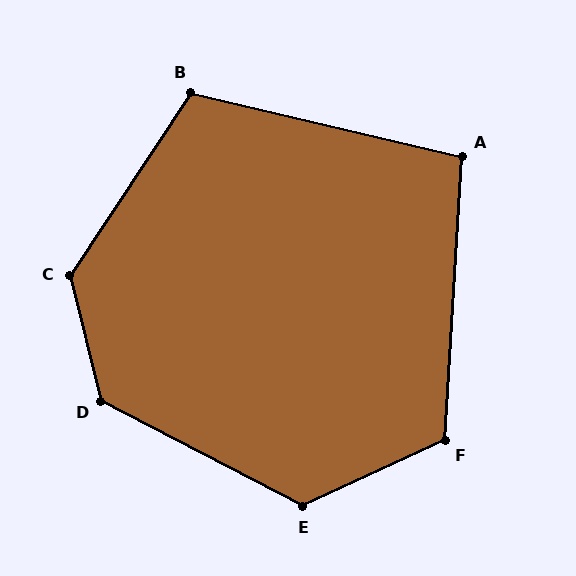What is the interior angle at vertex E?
Approximately 128 degrees (obtuse).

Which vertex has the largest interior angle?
C, at approximately 133 degrees.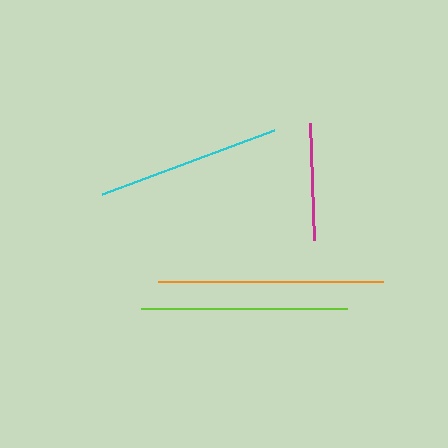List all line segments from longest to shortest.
From longest to shortest: orange, lime, cyan, magenta.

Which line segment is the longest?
The orange line is the longest at approximately 225 pixels.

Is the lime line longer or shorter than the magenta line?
The lime line is longer than the magenta line.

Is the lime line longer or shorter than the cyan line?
The lime line is longer than the cyan line.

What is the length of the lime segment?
The lime segment is approximately 206 pixels long.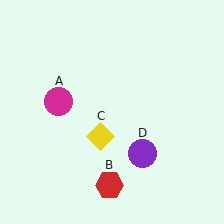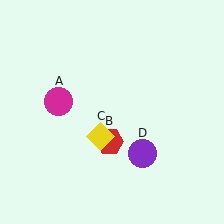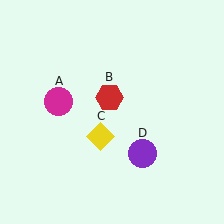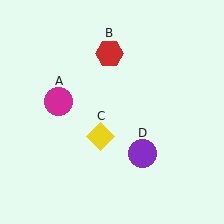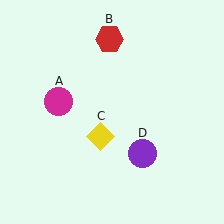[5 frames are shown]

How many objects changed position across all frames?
1 object changed position: red hexagon (object B).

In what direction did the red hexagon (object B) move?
The red hexagon (object B) moved up.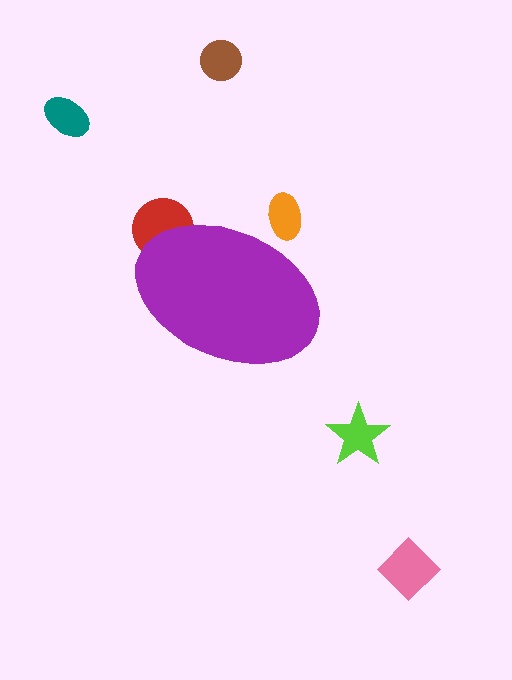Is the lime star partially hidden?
No, the lime star is fully visible.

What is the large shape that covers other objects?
A purple ellipse.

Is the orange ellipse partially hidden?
Yes, the orange ellipse is partially hidden behind the purple ellipse.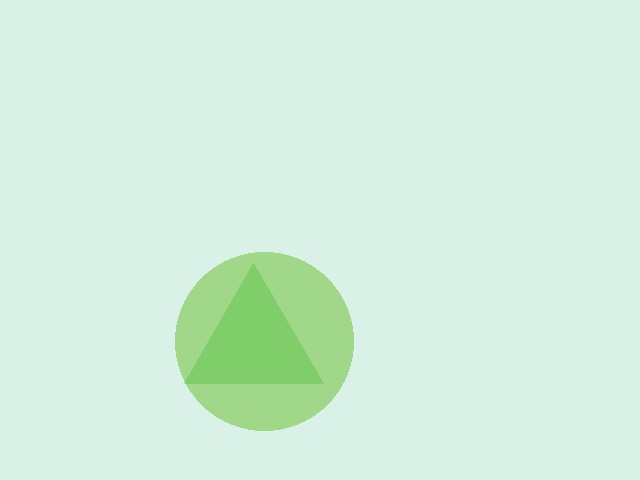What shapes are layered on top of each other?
The layered shapes are: a green triangle, a lime circle.